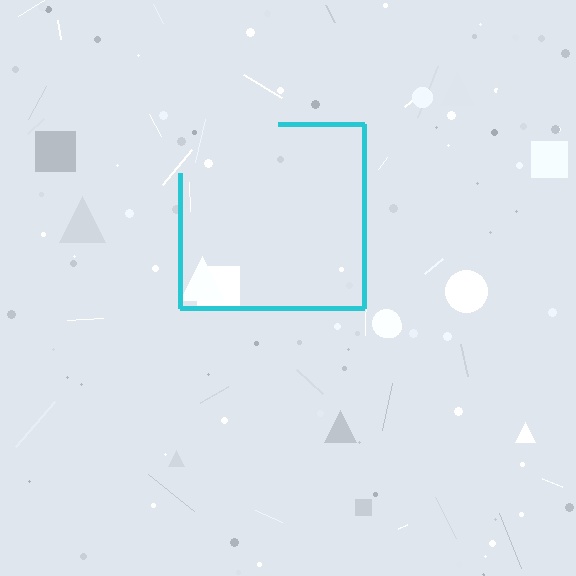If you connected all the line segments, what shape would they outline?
They would outline a square.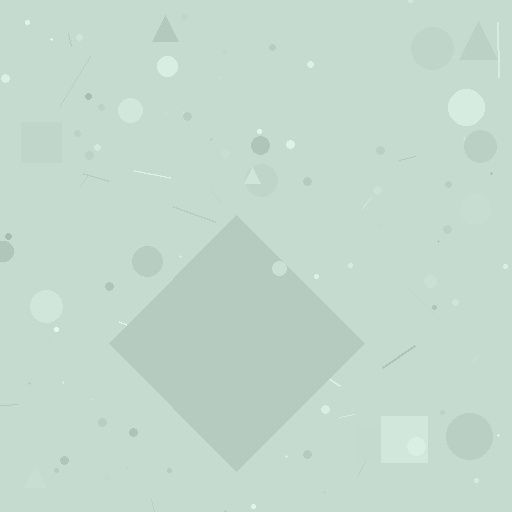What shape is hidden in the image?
A diamond is hidden in the image.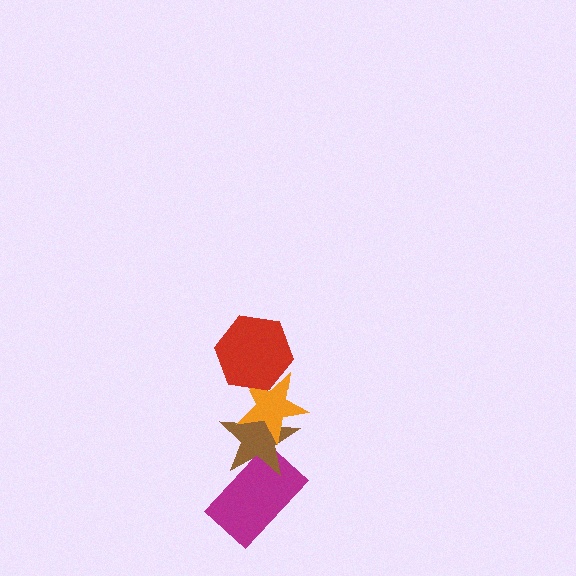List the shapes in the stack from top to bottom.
From top to bottom: the red hexagon, the orange star, the brown star, the magenta rectangle.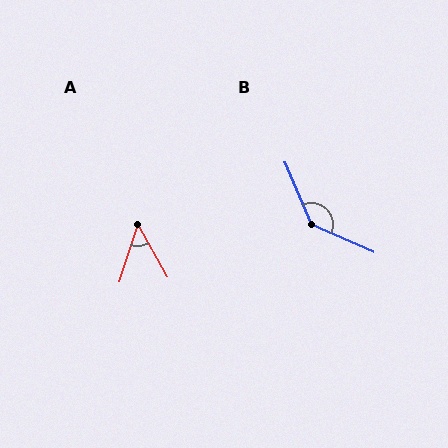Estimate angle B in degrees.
Approximately 136 degrees.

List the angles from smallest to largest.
A (47°), B (136°).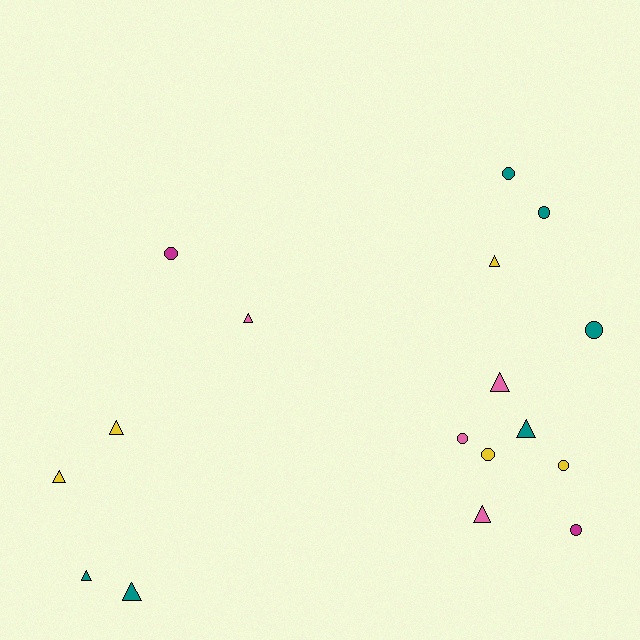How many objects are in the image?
There are 17 objects.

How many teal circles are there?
There are 3 teal circles.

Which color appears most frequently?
Teal, with 6 objects.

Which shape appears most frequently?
Triangle, with 9 objects.